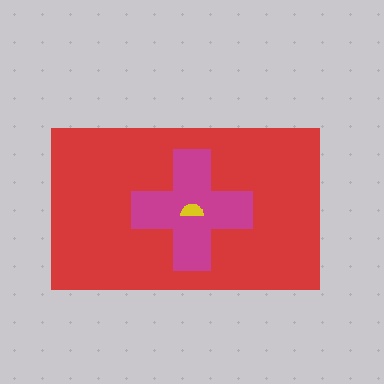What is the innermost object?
The yellow semicircle.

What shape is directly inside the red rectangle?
The magenta cross.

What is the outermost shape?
The red rectangle.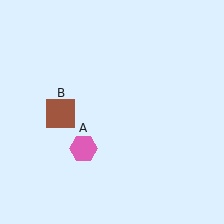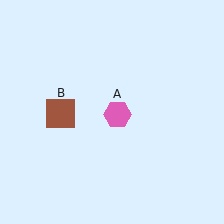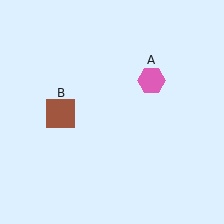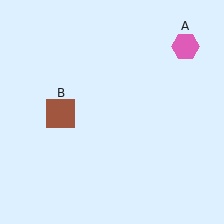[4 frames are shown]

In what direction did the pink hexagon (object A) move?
The pink hexagon (object A) moved up and to the right.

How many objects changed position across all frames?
1 object changed position: pink hexagon (object A).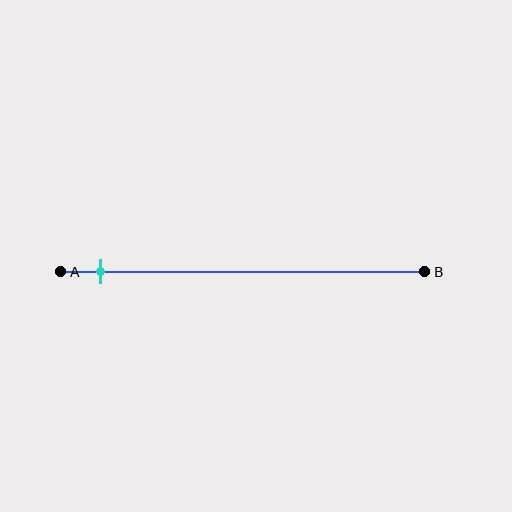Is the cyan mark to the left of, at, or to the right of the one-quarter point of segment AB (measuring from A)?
The cyan mark is to the left of the one-quarter point of segment AB.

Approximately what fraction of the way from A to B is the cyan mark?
The cyan mark is approximately 10% of the way from A to B.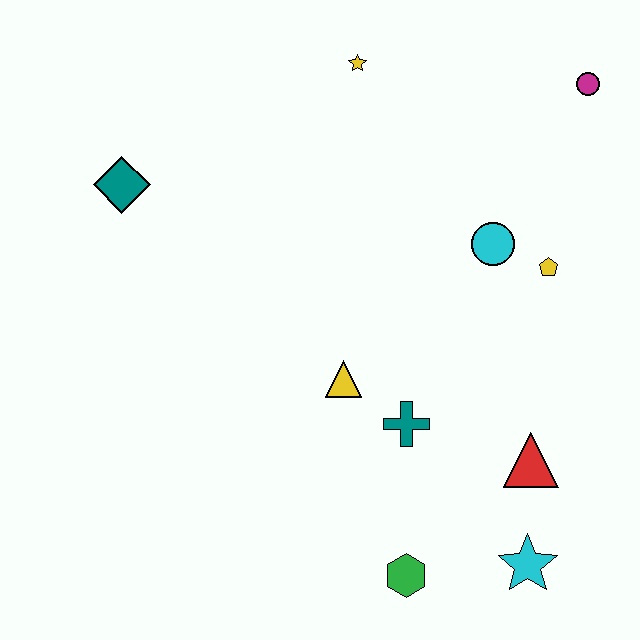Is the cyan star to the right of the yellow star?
Yes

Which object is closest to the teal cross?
The yellow triangle is closest to the teal cross.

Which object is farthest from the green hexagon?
The magenta circle is farthest from the green hexagon.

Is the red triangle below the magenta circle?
Yes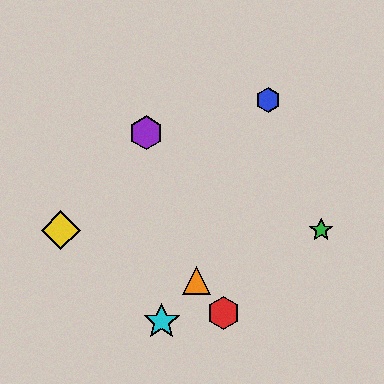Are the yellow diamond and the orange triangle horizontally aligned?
No, the yellow diamond is at y≈230 and the orange triangle is at y≈281.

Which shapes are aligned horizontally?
The green star, the yellow diamond are aligned horizontally.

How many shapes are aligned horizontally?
2 shapes (the green star, the yellow diamond) are aligned horizontally.